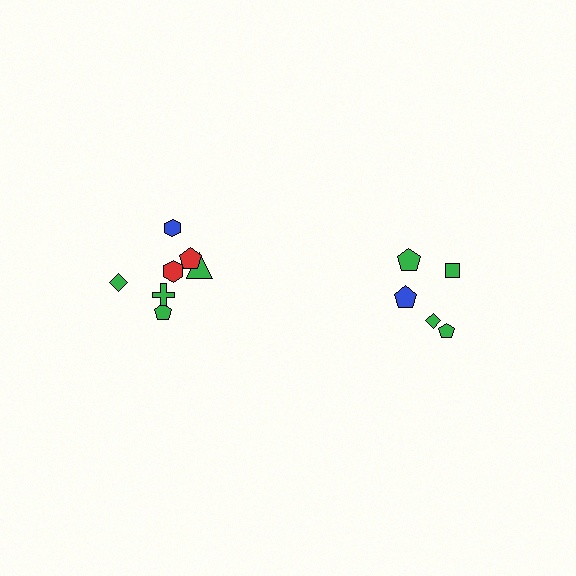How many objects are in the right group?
There are 5 objects.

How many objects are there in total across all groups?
There are 12 objects.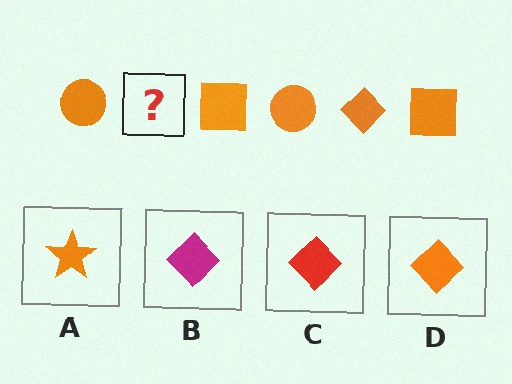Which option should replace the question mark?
Option D.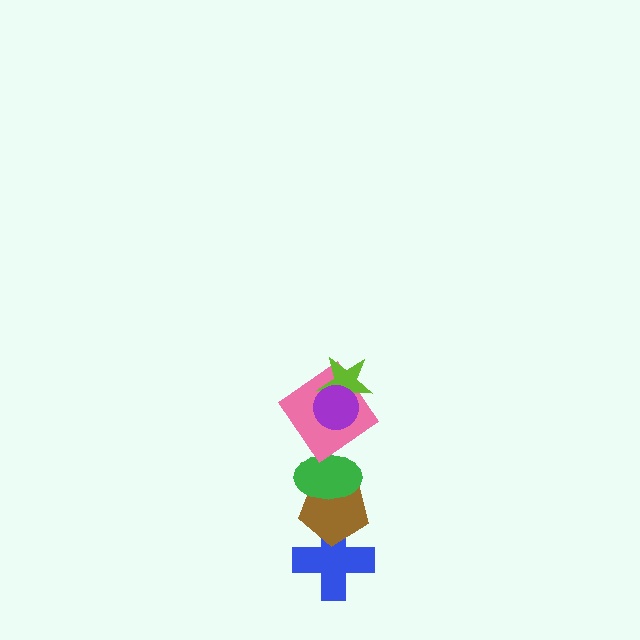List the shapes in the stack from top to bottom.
From top to bottom: the purple circle, the lime star, the pink diamond, the green ellipse, the brown pentagon, the blue cross.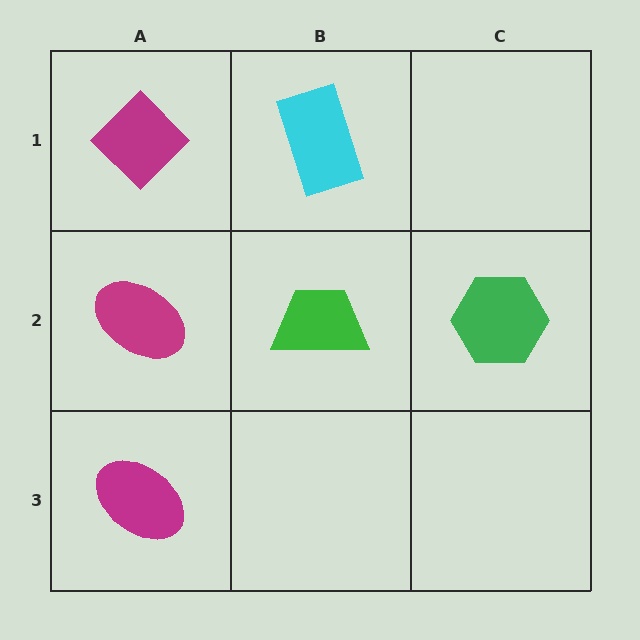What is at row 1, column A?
A magenta diamond.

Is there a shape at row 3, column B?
No, that cell is empty.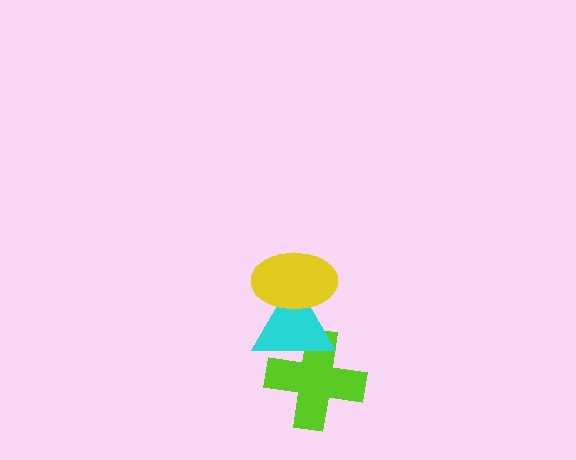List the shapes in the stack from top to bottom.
From top to bottom: the yellow ellipse, the cyan triangle, the lime cross.